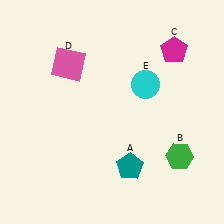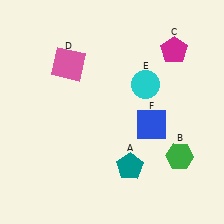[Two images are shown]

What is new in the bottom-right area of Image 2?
A blue square (F) was added in the bottom-right area of Image 2.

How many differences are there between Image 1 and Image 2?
There is 1 difference between the two images.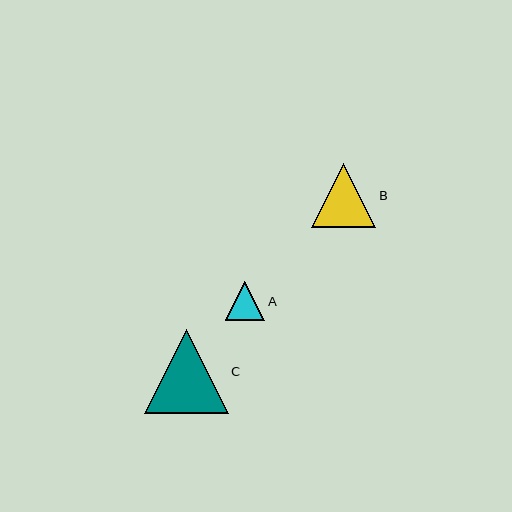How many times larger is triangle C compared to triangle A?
Triangle C is approximately 2.1 times the size of triangle A.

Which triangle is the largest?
Triangle C is the largest with a size of approximately 84 pixels.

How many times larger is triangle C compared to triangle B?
Triangle C is approximately 1.3 times the size of triangle B.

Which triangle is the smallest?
Triangle A is the smallest with a size of approximately 39 pixels.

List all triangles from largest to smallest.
From largest to smallest: C, B, A.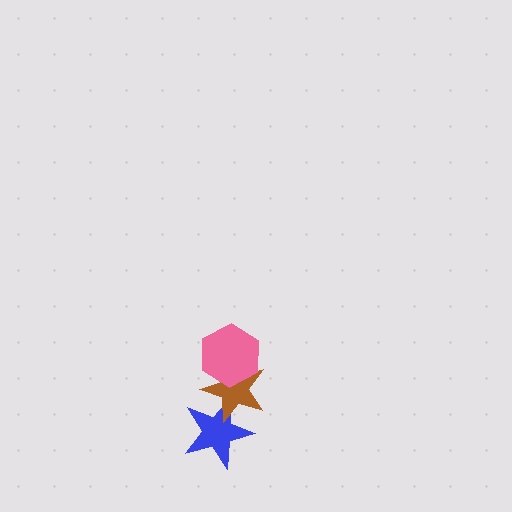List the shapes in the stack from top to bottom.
From top to bottom: the pink hexagon, the brown star, the blue star.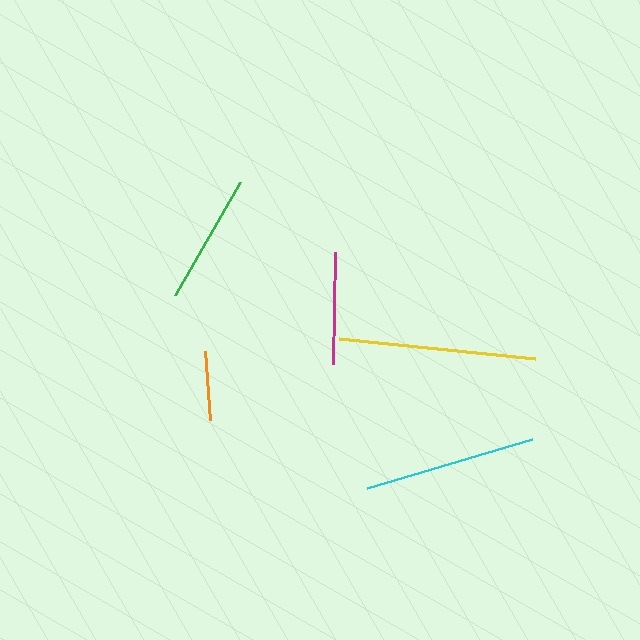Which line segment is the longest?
The yellow line is the longest at approximately 197 pixels.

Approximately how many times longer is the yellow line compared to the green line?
The yellow line is approximately 1.5 times the length of the green line.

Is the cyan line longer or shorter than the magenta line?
The cyan line is longer than the magenta line.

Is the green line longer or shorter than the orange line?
The green line is longer than the orange line.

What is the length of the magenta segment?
The magenta segment is approximately 112 pixels long.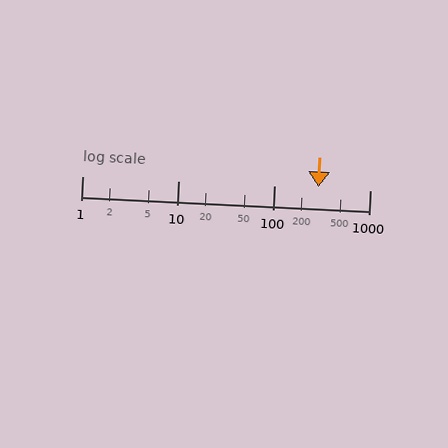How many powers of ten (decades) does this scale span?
The scale spans 3 decades, from 1 to 1000.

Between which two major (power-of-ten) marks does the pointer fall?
The pointer is between 100 and 1000.